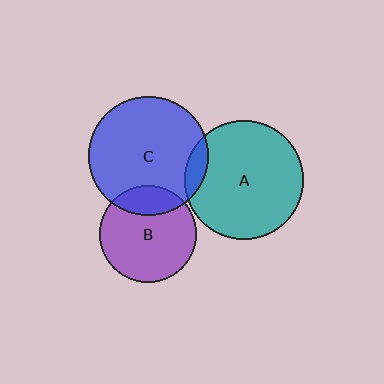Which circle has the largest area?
Circle C (blue).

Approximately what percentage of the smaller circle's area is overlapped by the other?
Approximately 20%.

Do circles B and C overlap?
Yes.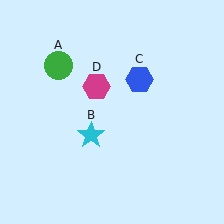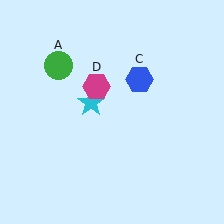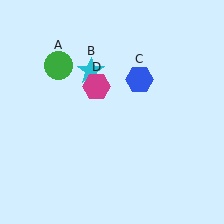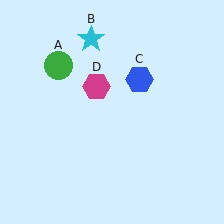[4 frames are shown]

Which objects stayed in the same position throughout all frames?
Green circle (object A) and blue hexagon (object C) and magenta hexagon (object D) remained stationary.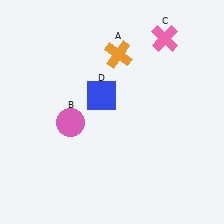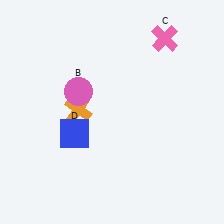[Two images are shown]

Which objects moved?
The objects that moved are: the orange cross (A), the pink circle (B), the blue square (D).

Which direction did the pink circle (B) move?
The pink circle (B) moved up.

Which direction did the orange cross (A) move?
The orange cross (A) moved down.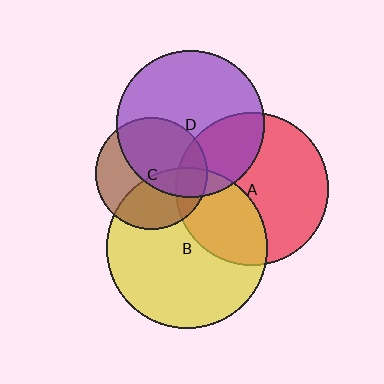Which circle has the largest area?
Circle B (yellow).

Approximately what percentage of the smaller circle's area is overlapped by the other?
Approximately 10%.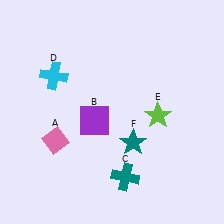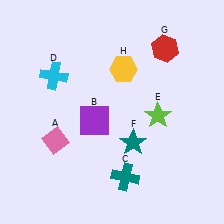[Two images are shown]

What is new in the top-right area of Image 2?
A yellow hexagon (H) was added in the top-right area of Image 2.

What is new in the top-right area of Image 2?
A red hexagon (G) was added in the top-right area of Image 2.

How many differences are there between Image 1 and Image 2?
There are 2 differences between the two images.